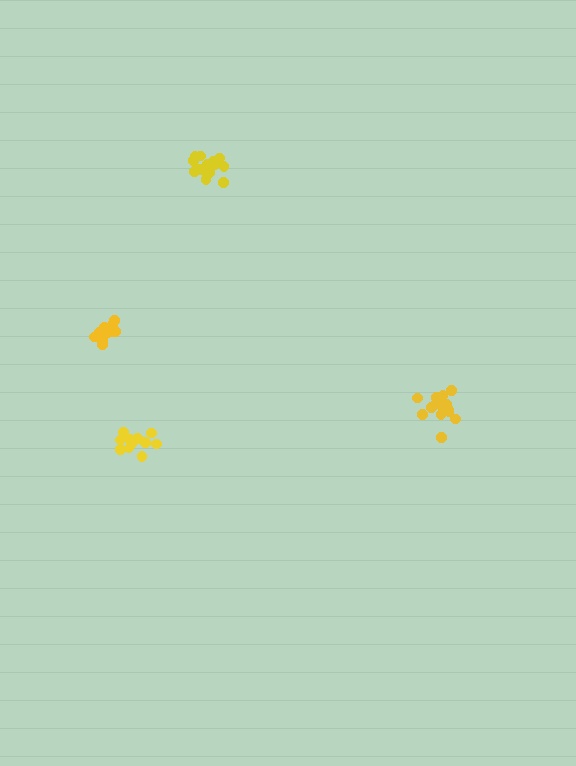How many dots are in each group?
Group 1: 15 dots, Group 2: 12 dots, Group 3: 11 dots, Group 4: 17 dots (55 total).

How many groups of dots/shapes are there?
There are 4 groups.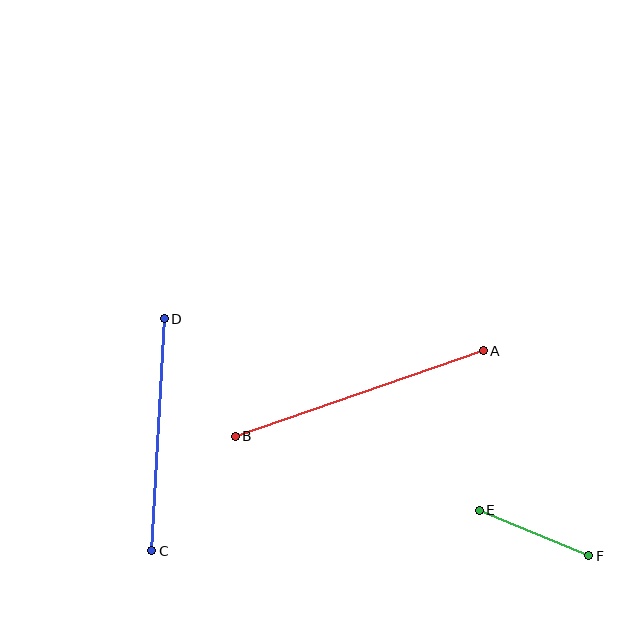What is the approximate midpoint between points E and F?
The midpoint is at approximately (534, 533) pixels.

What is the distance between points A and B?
The distance is approximately 262 pixels.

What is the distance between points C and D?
The distance is approximately 232 pixels.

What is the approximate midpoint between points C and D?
The midpoint is at approximately (158, 435) pixels.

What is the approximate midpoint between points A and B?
The midpoint is at approximately (359, 393) pixels.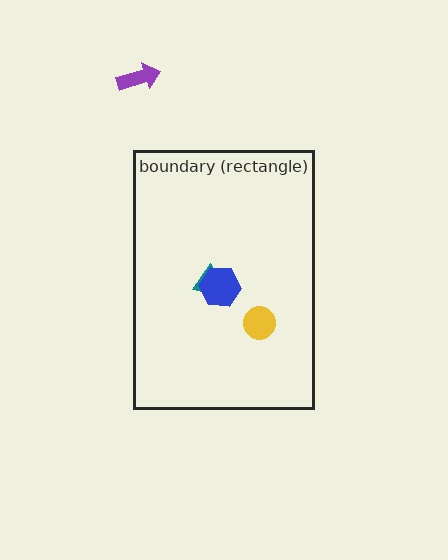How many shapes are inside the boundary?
3 inside, 1 outside.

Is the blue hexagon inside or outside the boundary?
Inside.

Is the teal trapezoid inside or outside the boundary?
Inside.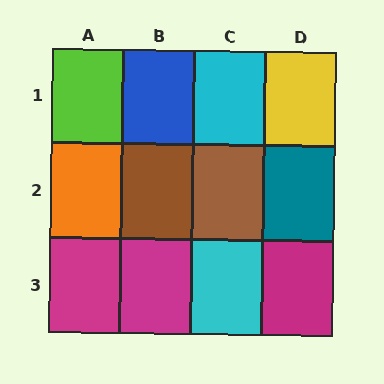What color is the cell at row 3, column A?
Magenta.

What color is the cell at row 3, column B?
Magenta.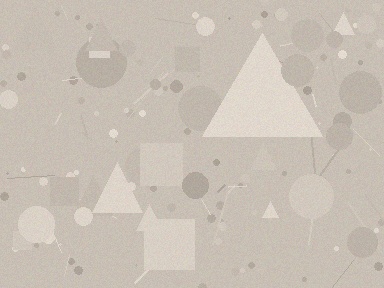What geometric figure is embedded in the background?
A triangle is embedded in the background.